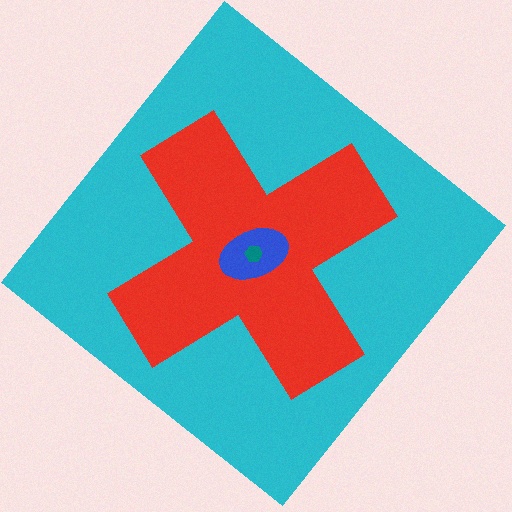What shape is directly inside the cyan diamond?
The red cross.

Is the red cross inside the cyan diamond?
Yes.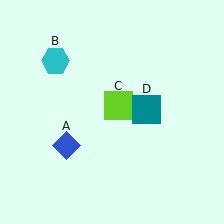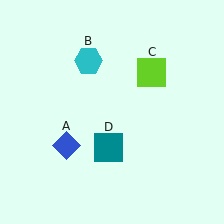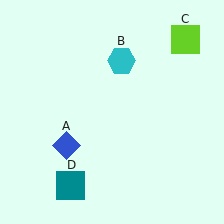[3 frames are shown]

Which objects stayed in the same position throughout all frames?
Blue diamond (object A) remained stationary.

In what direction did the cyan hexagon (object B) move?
The cyan hexagon (object B) moved right.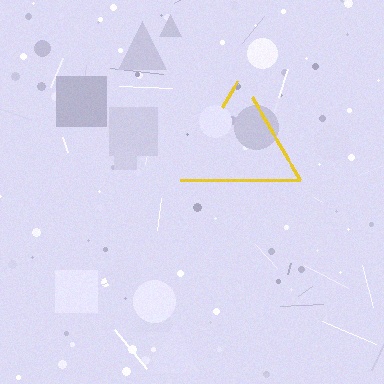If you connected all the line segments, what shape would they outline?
They would outline a triangle.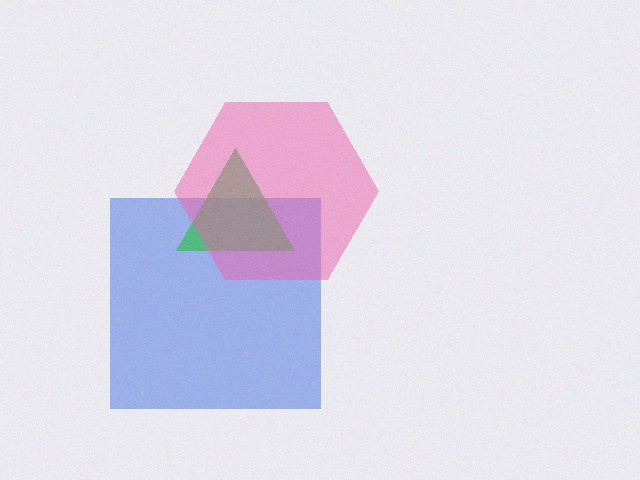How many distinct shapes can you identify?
There are 3 distinct shapes: a blue square, a green triangle, a pink hexagon.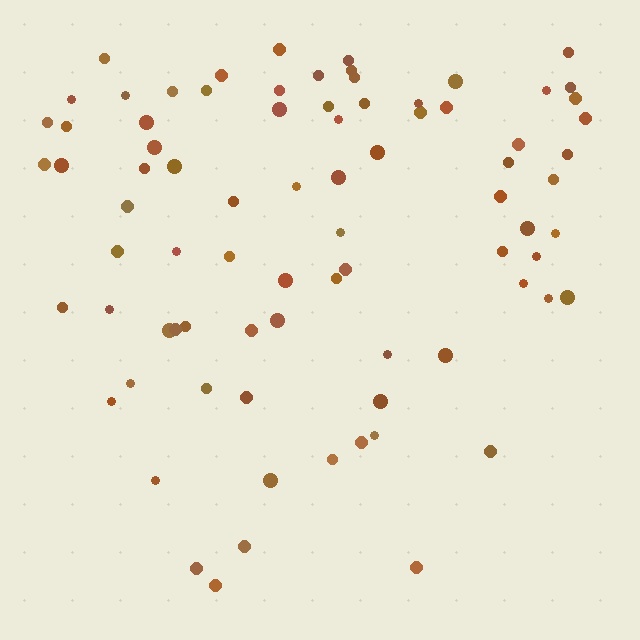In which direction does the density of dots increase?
From bottom to top, with the top side densest.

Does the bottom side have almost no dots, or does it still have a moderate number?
Still a moderate number, just noticeably fewer than the top.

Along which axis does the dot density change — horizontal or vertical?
Vertical.